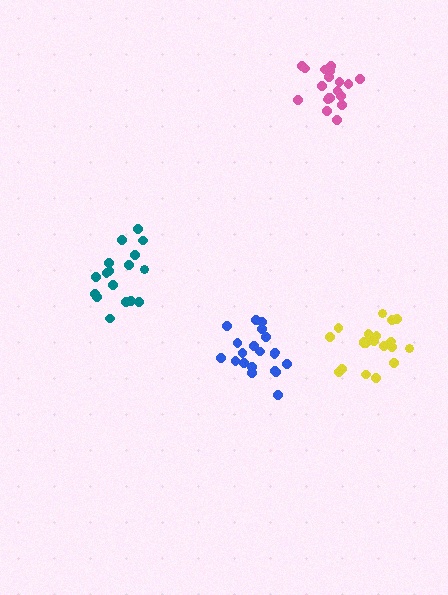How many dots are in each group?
Group 1: 17 dots, Group 2: 20 dots, Group 3: 19 dots, Group 4: 20 dots (76 total).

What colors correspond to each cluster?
The clusters are colored: teal, blue, pink, yellow.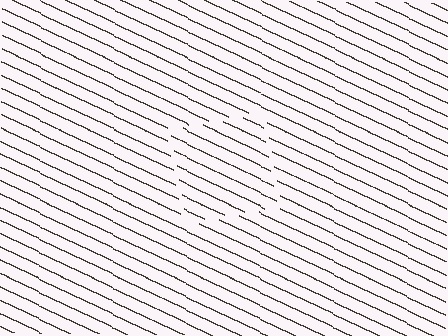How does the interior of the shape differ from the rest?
The interior of the shape contains the same grating, shifted by half a period — the contour is defined by the phase discontinuity where line-ends from the inner and outer gratings abut.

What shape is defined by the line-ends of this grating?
An illusory square. The interior of the shape contains the same grating, shifted by half a period — the contour is defined by the phase discontinuity where line-ends from the inner and outer gratings abut.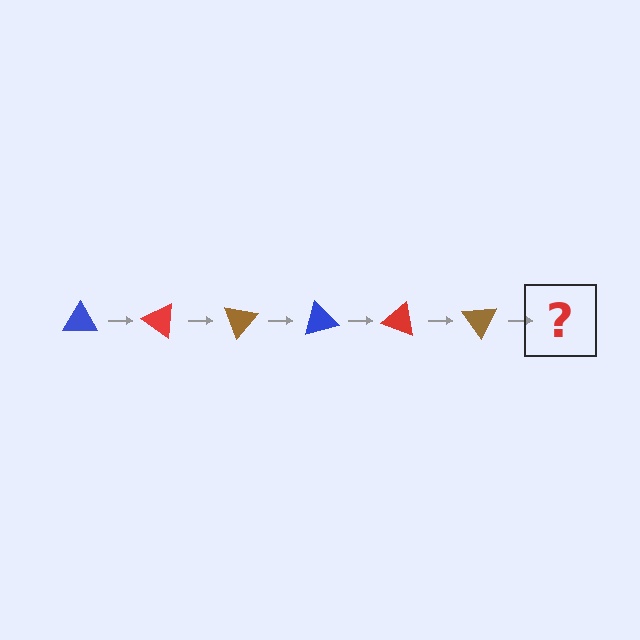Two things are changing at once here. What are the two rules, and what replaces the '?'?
The two rules are that it rotates 35 degrees each step and the color cycles through blue, red, and brown. The '?' should be a blue triangle, rotated 210 degrees from the start.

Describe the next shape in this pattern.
It should be a blue triangle, rotated 210 degrees from the start.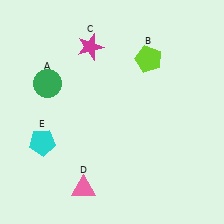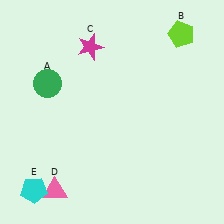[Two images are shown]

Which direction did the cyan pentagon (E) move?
The cyan pentagon (E) moved down.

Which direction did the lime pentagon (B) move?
The lime pentagon (B) moved right.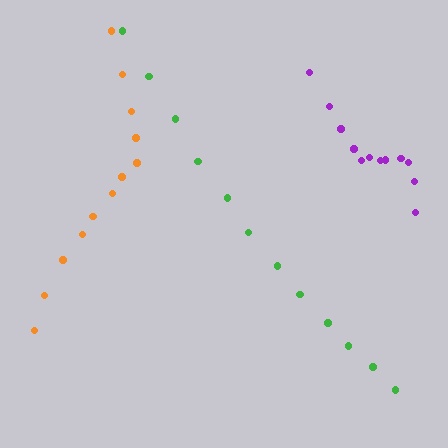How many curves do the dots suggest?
There are 3 distinct paths.